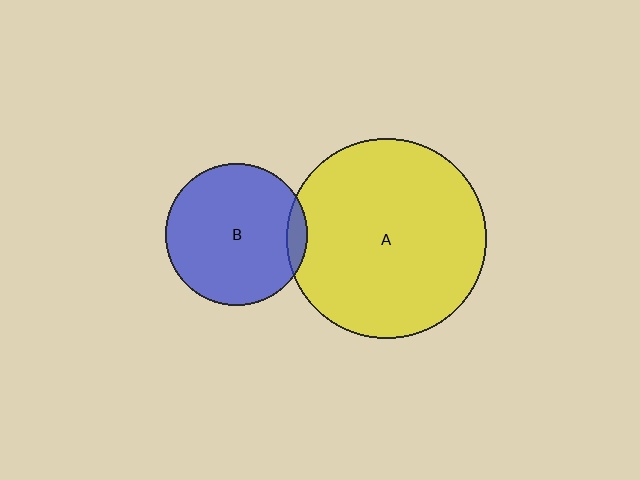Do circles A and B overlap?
Yes.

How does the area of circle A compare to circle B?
Approximately 2.0 times.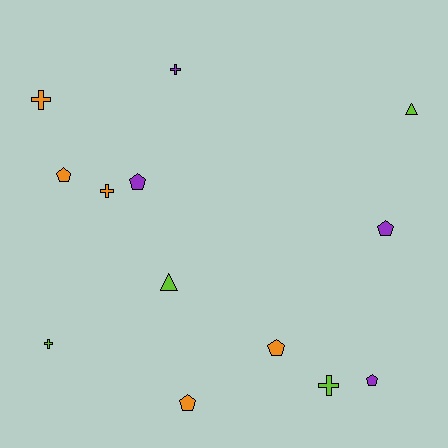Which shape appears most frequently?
Pentagon, with 6 objects.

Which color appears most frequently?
Orange, with 5 objects.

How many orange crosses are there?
There are 2 orange crosses.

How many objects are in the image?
There are 13 objects.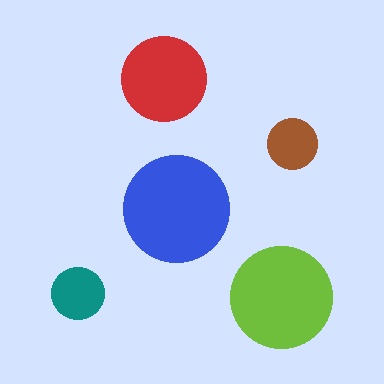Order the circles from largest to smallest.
the blue one, the lime one, the red one, the teal one, the brown one.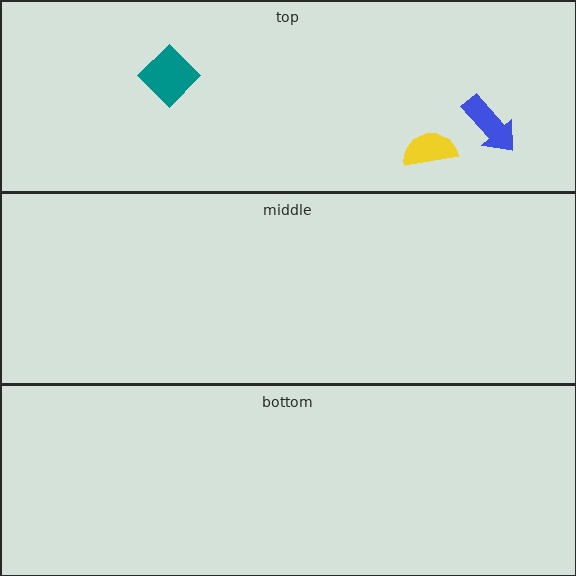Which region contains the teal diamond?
The top region.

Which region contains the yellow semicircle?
The top region.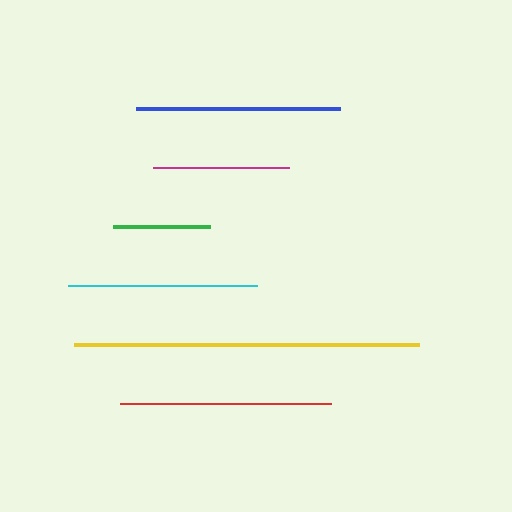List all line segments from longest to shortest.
From longest to shortest: yellow, red, blue, cyan, magenta, green.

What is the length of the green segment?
The green segment is approximately 98 pixels long.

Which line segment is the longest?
The yellow line is the longest at approximately 345 pixels.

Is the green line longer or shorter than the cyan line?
The cyan line is longer than the green line.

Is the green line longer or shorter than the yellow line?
The yellow line is longer than the green line.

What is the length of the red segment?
The red segment is approximately 211 pixels long.